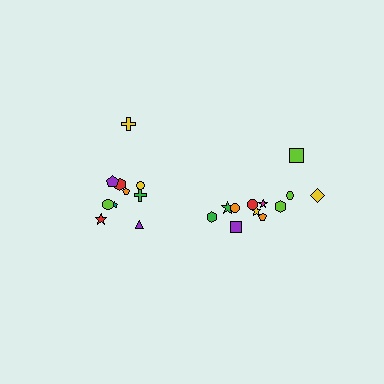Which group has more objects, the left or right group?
The right group.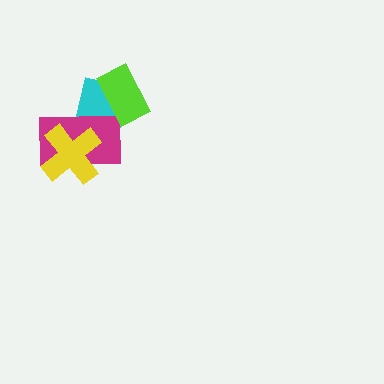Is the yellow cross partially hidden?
No, no other shape covers it.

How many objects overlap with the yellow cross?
1 object overlaps with the yellow cross.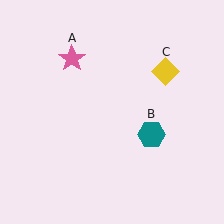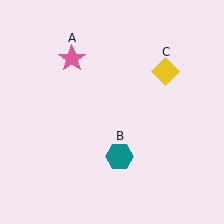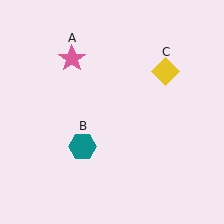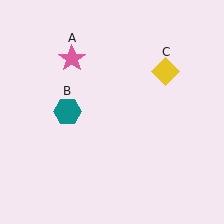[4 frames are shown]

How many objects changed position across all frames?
1 object changed position: teal hexagon (object B).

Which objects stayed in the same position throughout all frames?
Pink star (object A) and yellow diamond (object C) remained stationary.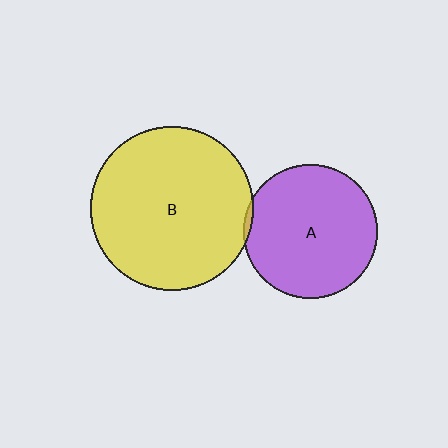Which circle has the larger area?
Circle B (yellow).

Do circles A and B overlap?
Yes.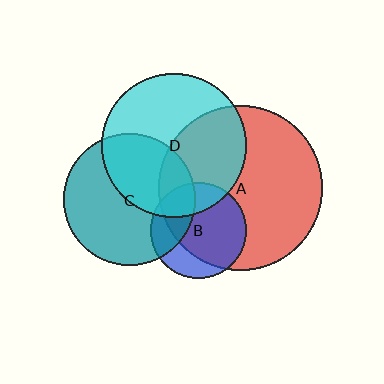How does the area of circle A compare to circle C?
Approximately 1.6 times.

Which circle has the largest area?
Circle A (red).